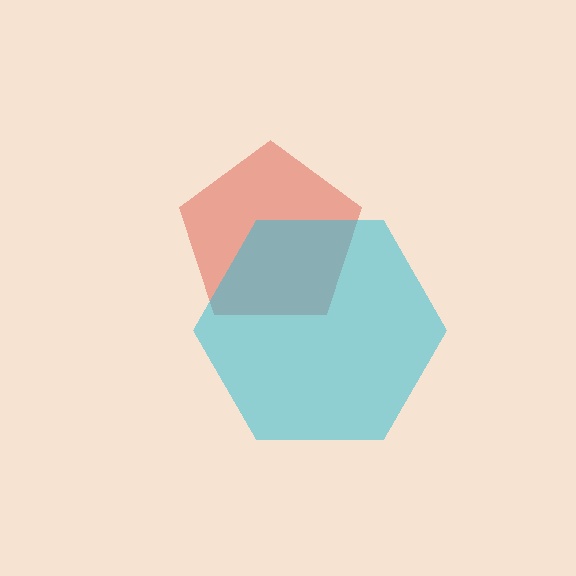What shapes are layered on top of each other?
The layered shapes are: a red pentagon, a cyan hexagon.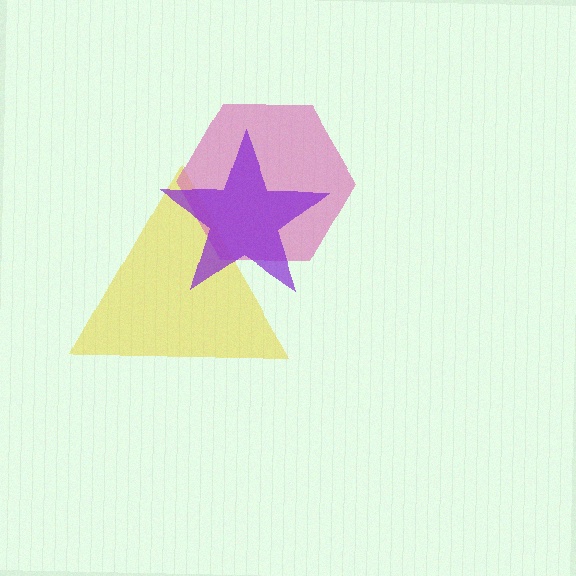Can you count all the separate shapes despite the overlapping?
Yes, there are 3 separate shapes.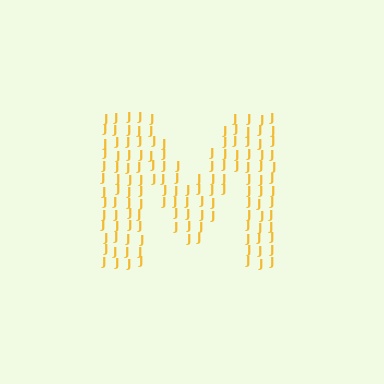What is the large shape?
The large shape is the letter M.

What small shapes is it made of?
It is made of small letter J's.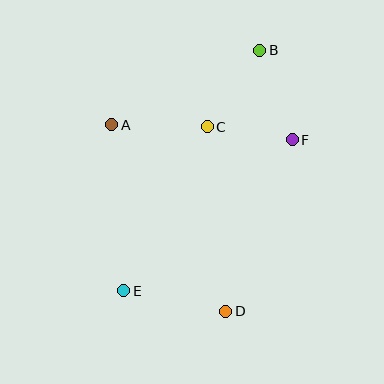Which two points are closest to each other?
Points C and F are closest to each other.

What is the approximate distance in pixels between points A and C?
The distance between A and C is approximately 96 pixels.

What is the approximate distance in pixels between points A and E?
The distance between A and E is approximately 166 pixels.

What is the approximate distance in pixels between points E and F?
The distance between E and F is approximately 226 pixels.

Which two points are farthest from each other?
Points B and E are farthest from each other.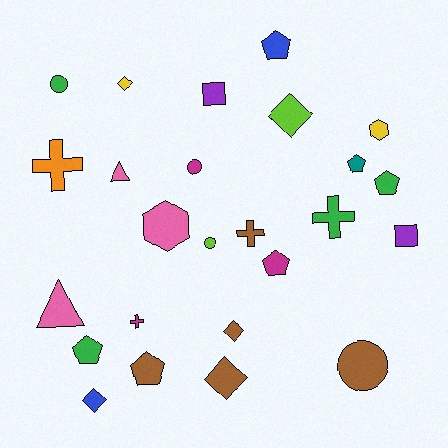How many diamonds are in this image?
There are 5 diamonds.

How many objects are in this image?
There are 25 objects.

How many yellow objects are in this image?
There are 2 yellow objects.